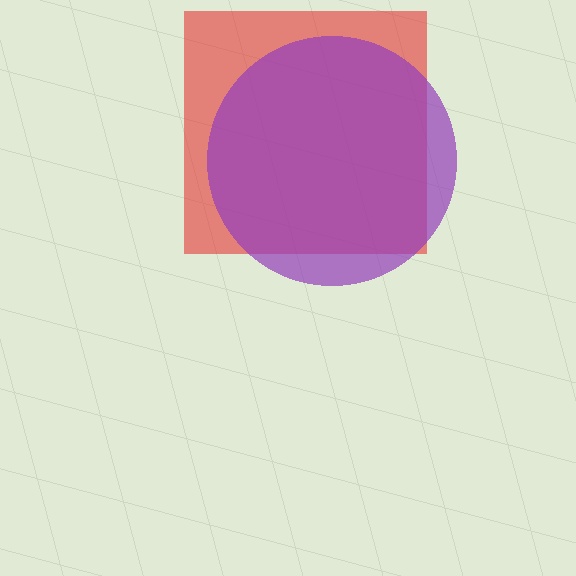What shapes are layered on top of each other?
The layered shapes are: a red square, a purple circle.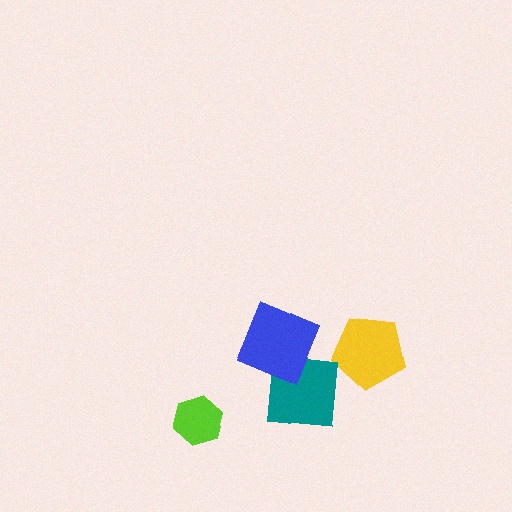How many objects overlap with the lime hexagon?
0 objects overlap with the lime hexagon.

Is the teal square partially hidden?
Yes, it is partially covered by another shape.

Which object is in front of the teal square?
The blue diamond is in front of the teal square.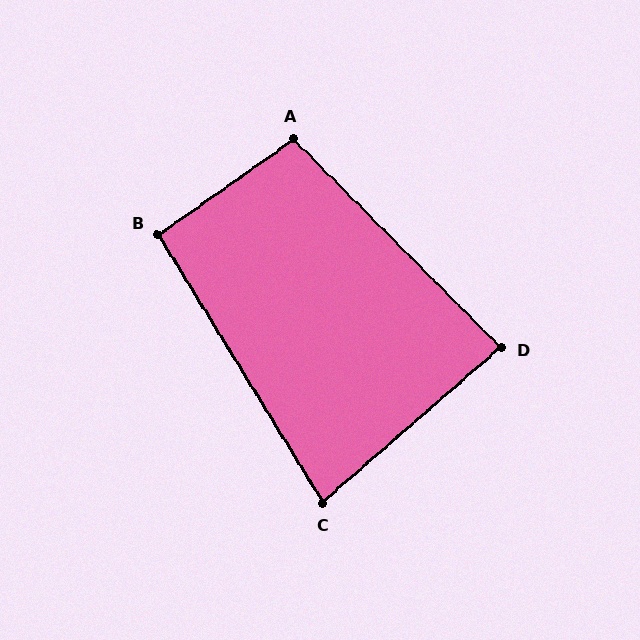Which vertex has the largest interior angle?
A, at approximately 100 degrees.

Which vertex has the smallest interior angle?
C, at approximately 80 degrees.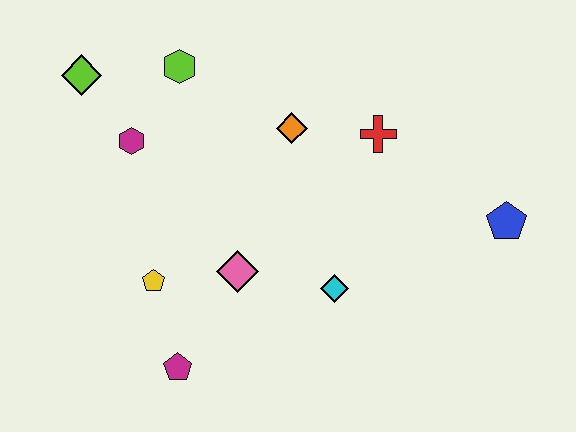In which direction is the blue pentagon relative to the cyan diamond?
The blue pentagon is to the right of the cyan diamond.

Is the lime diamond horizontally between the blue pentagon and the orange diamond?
No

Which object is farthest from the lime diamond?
The blue pentagon is farthest from the lime diamond.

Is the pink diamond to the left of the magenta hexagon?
No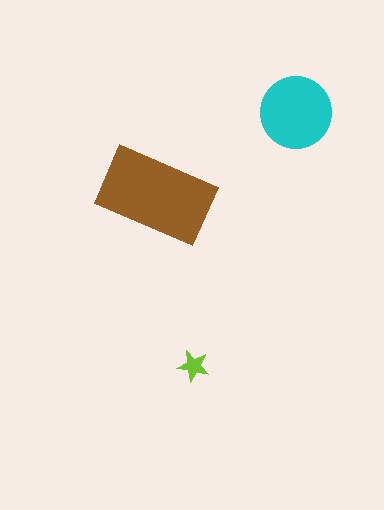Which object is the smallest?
The lime star.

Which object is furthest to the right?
The cyan circle is rightmost.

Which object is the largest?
The brown rectangle.